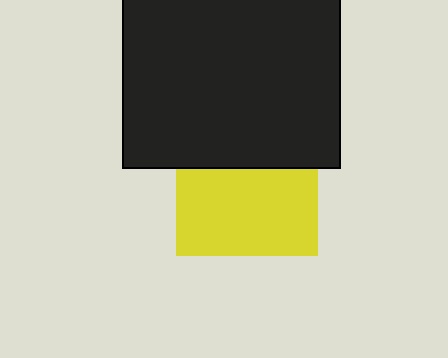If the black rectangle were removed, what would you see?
You would see the complete yellow square.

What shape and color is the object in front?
The object in front is a black rectangle.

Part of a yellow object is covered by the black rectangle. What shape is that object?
It is a square.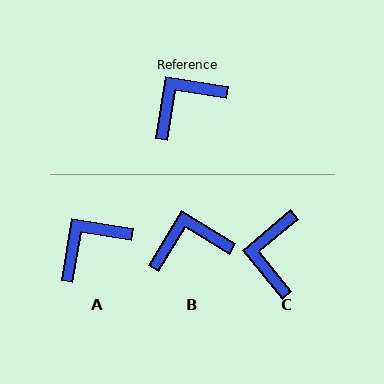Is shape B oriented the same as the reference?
No, it is off by about 22 degrees.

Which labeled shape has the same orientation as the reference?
A.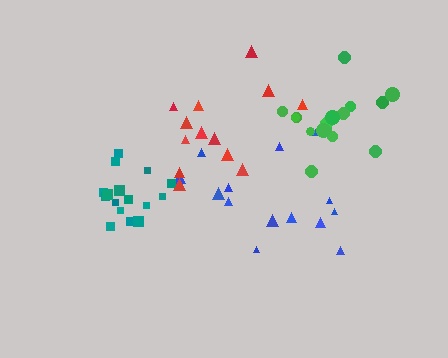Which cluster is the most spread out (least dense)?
Red.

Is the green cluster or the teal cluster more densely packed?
Teal.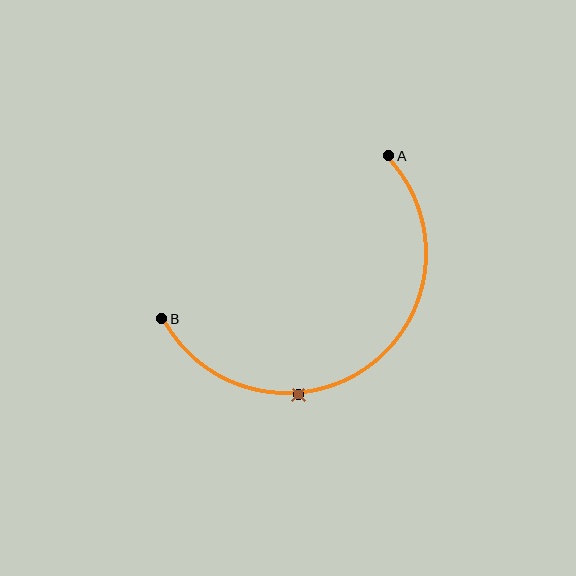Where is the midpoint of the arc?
The arc midpoint is the point on the curve farthest from the straight line joining A and B. It sits below and to the right of that line.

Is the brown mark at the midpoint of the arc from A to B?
No. The brown mark lies on the arc but is closer to endpoint B. The arc midpoint would be at the point on the curve equidistant along the arc from both A and B.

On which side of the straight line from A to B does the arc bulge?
The arc bulges below and to the right of the straight line connecting A and B.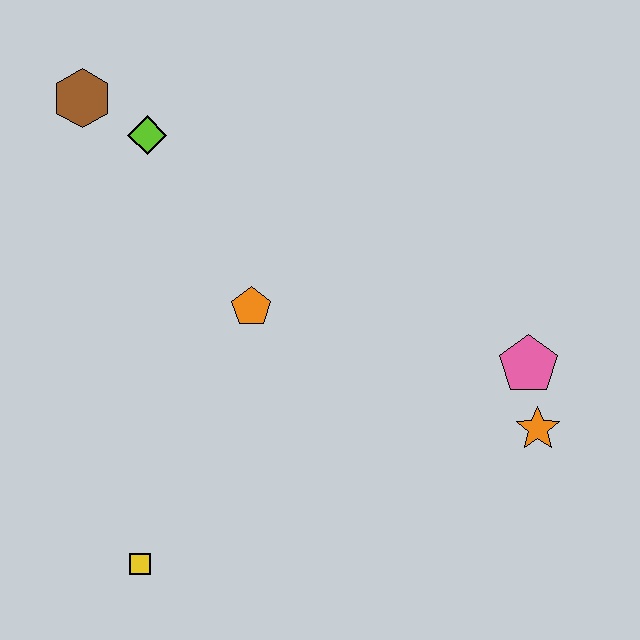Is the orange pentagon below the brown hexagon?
Yes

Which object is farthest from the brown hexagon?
The orange star is farthest from the brown hexagon.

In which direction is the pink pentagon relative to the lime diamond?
The pink pentagon is to the right of the lime diamond.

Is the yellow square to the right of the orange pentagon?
No